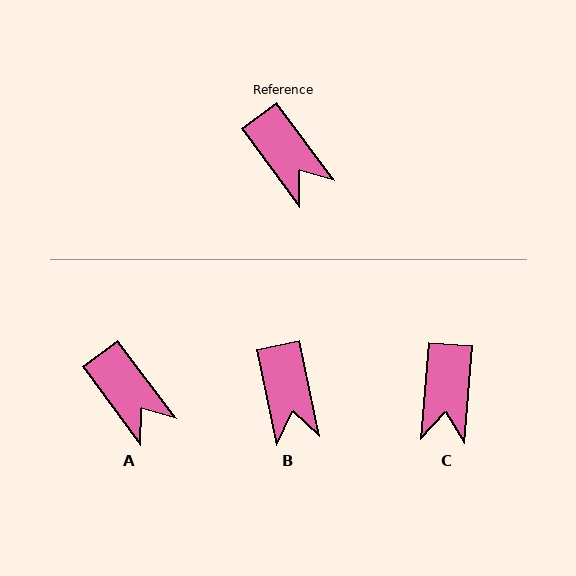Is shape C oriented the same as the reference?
No, it is off by about 41 degrees.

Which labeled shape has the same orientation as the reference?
A.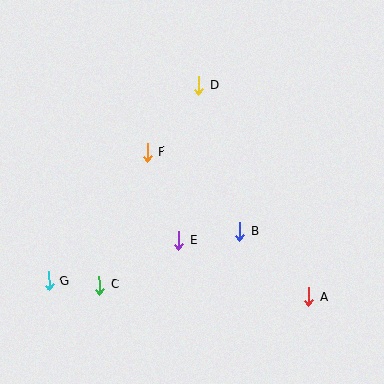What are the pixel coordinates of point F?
Point F is at (147, 152).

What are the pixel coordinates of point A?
Point A is at (309, 297).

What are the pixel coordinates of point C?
Point C is at (99, 285).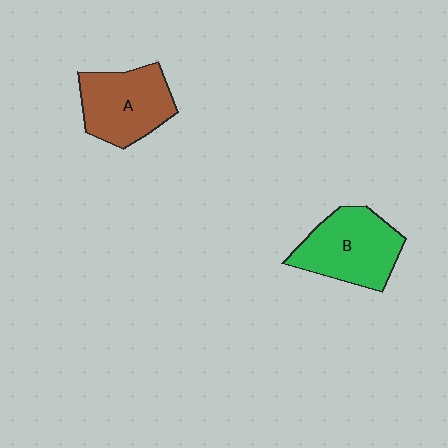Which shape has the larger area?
Shape B (green).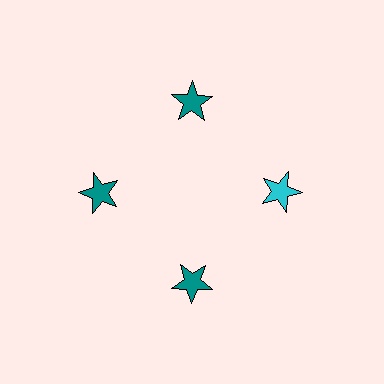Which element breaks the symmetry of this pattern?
The cyan star at roughly the 3 o'clock position breaks the symmetry. All other shapes are teal stars.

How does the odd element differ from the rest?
It has a different color: cyan instead of teal.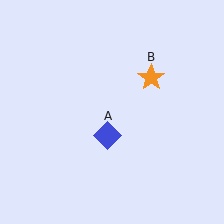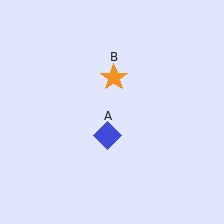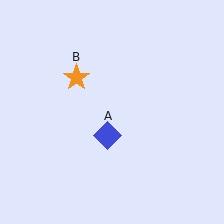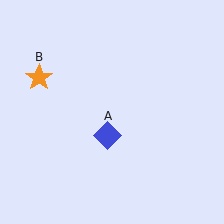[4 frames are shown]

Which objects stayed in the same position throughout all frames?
Blue diamond (object A) remained stationary.